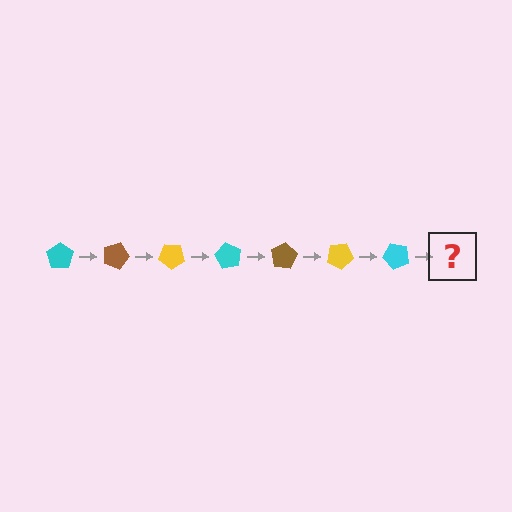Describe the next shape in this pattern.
It should be a brown pentagon, rotated 140 degrees from the start.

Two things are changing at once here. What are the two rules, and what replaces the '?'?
The two rules are that it rotates 20 degrees each step and the color cycles through cyan, brown, and yellow. The '?' should be a brown pentagon, rotated 140 degrees from the start.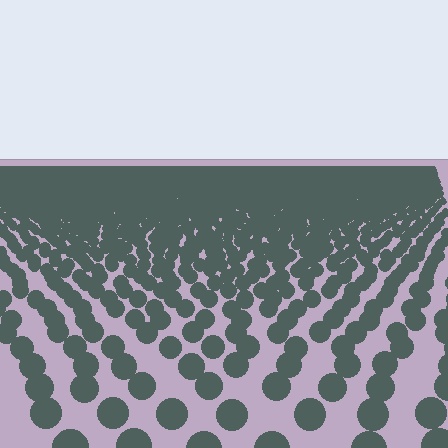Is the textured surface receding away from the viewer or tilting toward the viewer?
The surface is receding away from the viewer. Texture elements get smaller and denser toward the top.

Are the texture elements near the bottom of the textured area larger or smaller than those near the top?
Larger. Near the bottom, elements are closer to the viewer and appear at a bigger on-screen size.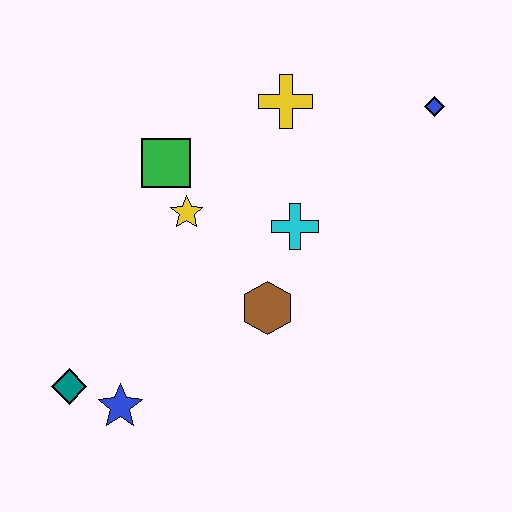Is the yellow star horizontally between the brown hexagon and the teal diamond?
Yes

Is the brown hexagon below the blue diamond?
Yes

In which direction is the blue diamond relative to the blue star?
The blue diamond is to the right of the blue star.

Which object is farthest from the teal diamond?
The blue diamond is farthest from the teal diamond.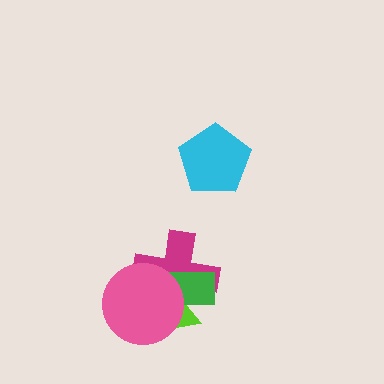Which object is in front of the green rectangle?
The pink circle is in front of the green rectangle.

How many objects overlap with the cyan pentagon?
0 objects overlap with the cyan pentagon.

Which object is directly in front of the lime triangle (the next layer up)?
The magenta cross is directly in front of the lime triangle.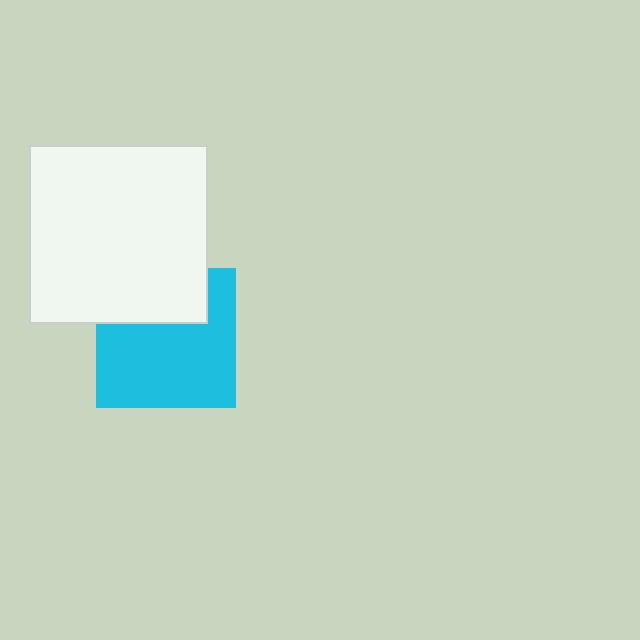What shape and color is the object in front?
The object in front is a white square.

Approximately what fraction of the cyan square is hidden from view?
Roughly 32% of the cyan square is hidden behind the white square.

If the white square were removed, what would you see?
You would see the complete cyan square.